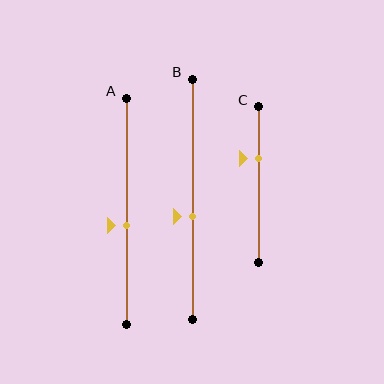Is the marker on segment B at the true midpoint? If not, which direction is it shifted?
No, the marker on segment B is shifted downward by about 7% of the segment length.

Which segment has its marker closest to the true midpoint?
Segment A has its marker closest to the true midpoint.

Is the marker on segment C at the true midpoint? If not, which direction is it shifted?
No, the marker on segment C is shifted upward by about 17% of the segment length.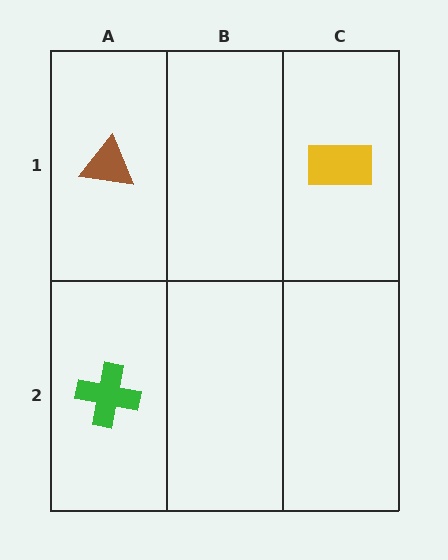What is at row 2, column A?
A green cross.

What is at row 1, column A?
A brown triangle.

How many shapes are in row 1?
2 shapes.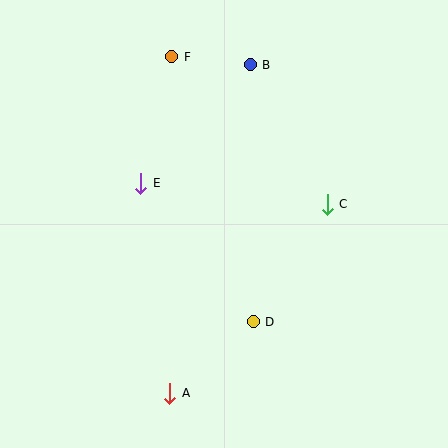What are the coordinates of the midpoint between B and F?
The midpoint between B and F is at (211, 61).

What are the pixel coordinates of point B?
Point B is at (250, 65).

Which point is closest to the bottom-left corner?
Point A is closest to the bottom-left corner.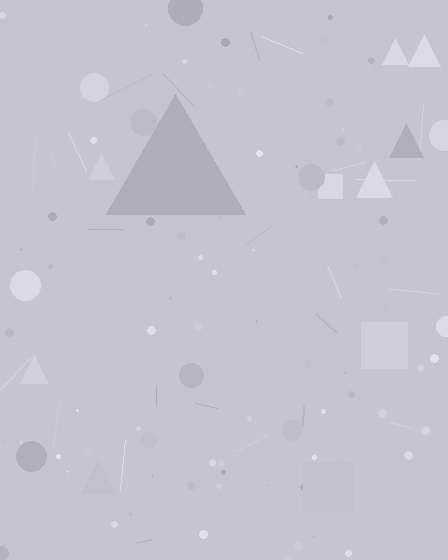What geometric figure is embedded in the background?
A triangle is embedded in the background.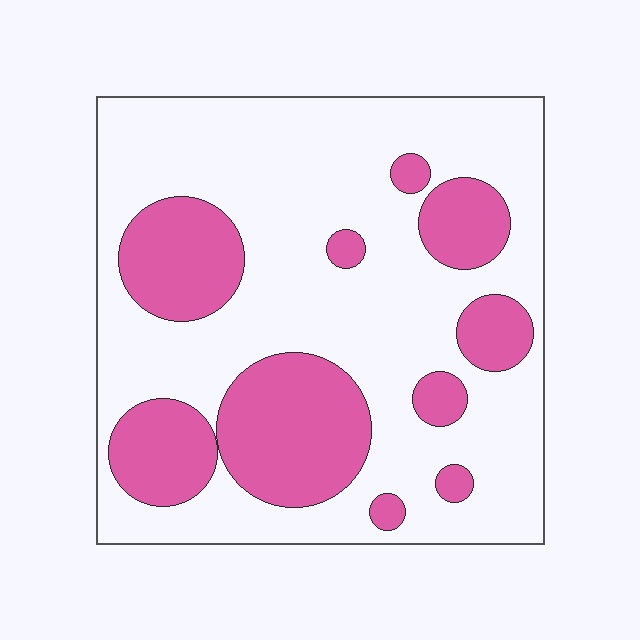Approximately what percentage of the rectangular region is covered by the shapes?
Approximately 30%.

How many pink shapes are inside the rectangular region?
10.